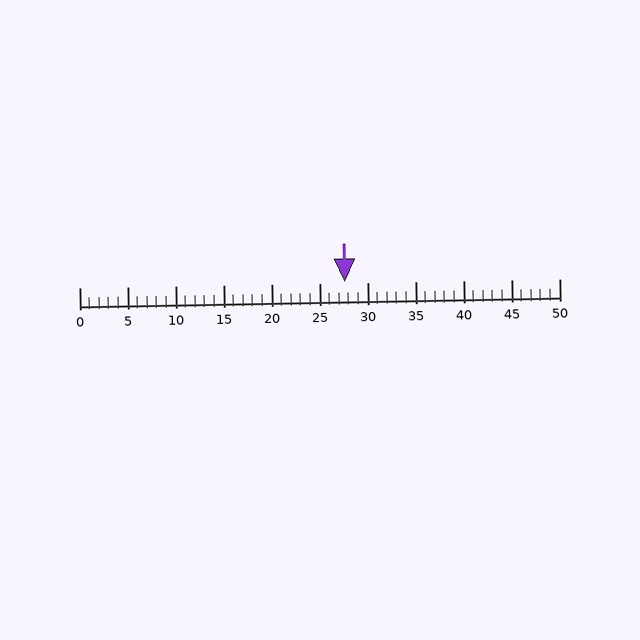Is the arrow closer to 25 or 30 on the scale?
The arrow is closer to 30.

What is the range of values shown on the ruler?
The ruler shows values from 0 to 50.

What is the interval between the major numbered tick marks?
The major tick marks are spaced 5 units apart.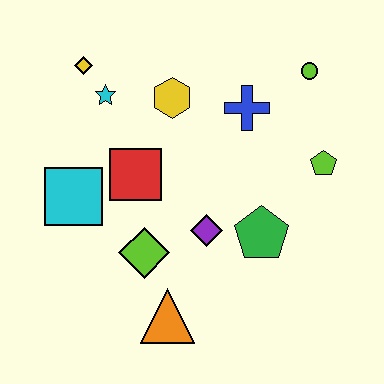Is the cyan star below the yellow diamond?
Yes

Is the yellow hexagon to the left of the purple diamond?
Yes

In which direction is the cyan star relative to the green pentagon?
The cyan star is to the left of the green pentagon.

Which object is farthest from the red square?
The lime circle is farthest from the red square.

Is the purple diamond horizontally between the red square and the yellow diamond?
No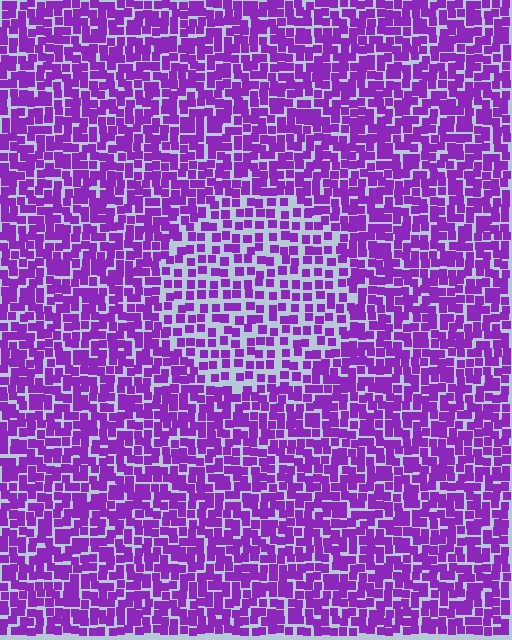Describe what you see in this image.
The image contains small purple elements arranged at two different densities. A circle-shaped region is visible where the elements are less densely packed than the surrounding area.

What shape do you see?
I see a circle.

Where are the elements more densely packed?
The elements are more densely packed outside the circle boundary.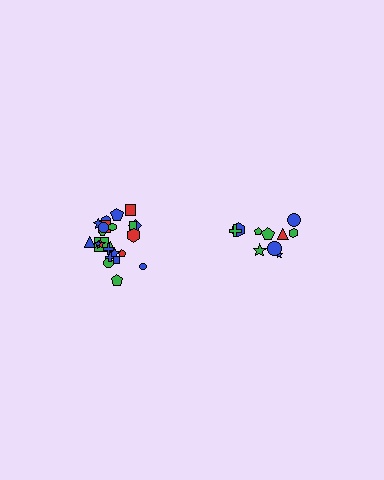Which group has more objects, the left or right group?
The left group.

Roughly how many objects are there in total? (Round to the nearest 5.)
Roughly 35 objects in total.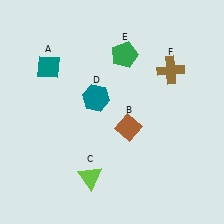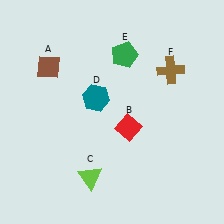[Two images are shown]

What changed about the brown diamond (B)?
In Image 1, B is brown. In Image 2, it changed to red.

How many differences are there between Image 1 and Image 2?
There are 2 differences between the two images.